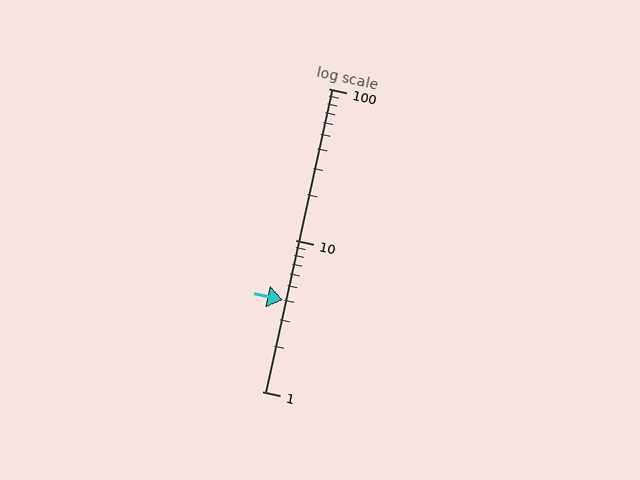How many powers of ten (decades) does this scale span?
The scale spans 2 decades, from 1 to 100.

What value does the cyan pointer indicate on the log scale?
The pointer indicates approximately 4.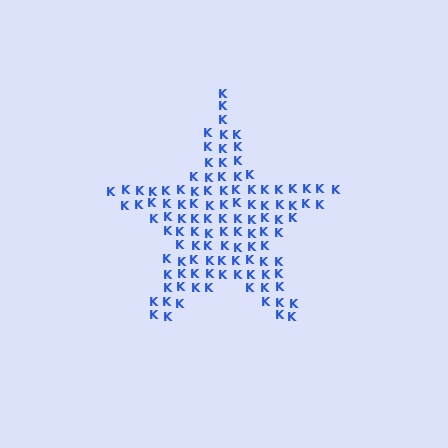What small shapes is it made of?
It is made of small letter K's.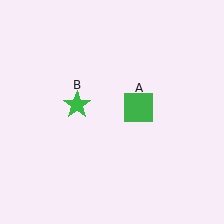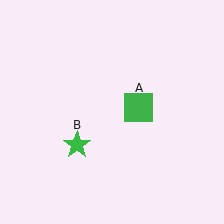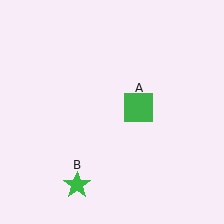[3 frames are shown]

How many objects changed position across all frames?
1 object changed position: green star (object B).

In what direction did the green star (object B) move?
The green star (object B) moved down.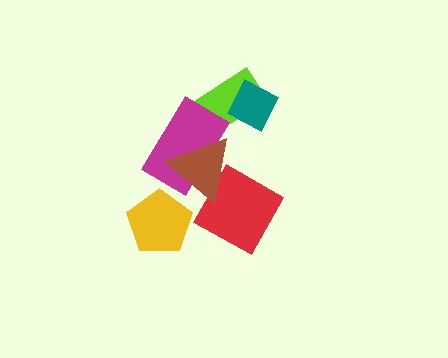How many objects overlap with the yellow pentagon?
0 objects overlap with the yellow pentagon.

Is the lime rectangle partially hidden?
Yes, it is partially covered by another shape.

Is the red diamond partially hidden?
Yes, it is partially covered by another shape.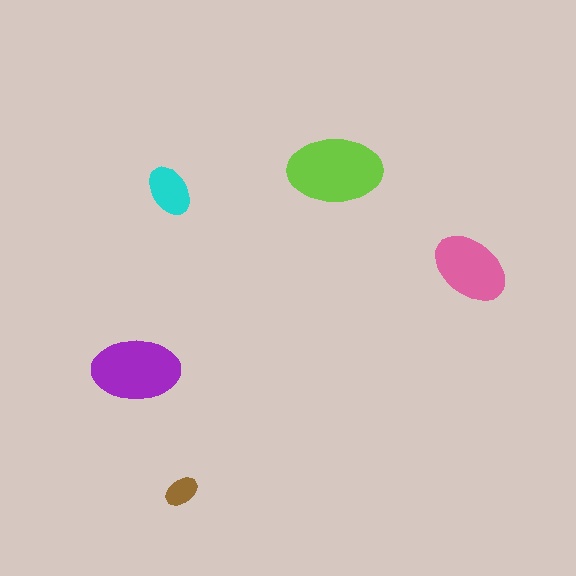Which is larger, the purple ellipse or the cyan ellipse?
The purple one.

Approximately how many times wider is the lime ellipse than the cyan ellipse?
About 2 times wider.